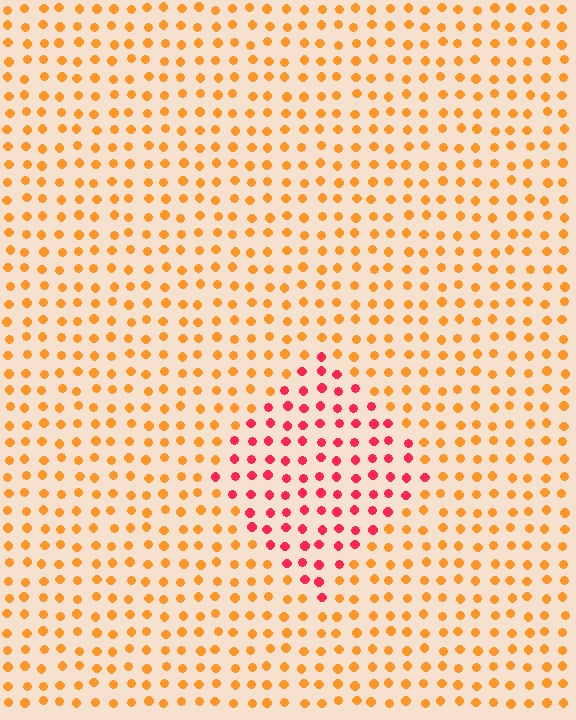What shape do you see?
I see a diamond.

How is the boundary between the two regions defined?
The boundary is defined purely by a slight shift in hue (about 43 degrees). Spacing, size, and orientation are identical on both sides.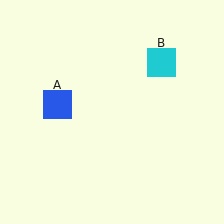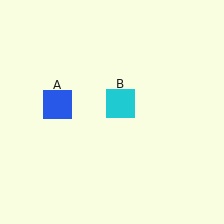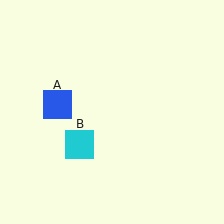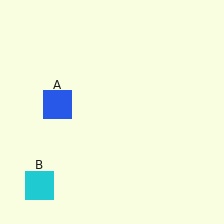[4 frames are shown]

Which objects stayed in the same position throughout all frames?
Blue square (object A) remained stationary.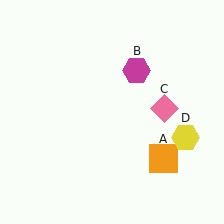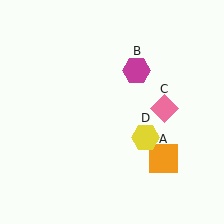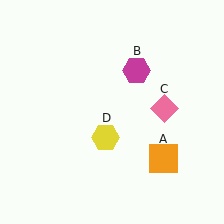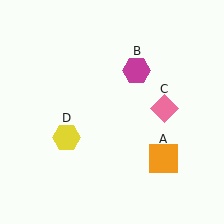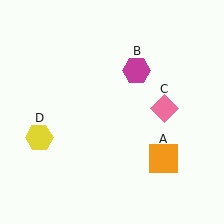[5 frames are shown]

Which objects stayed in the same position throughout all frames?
Orange square (object A) and magenta hexagon (object B) and pink diamond (object C) remained stationary.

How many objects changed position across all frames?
1 object changed position: yellow hexagon (object D).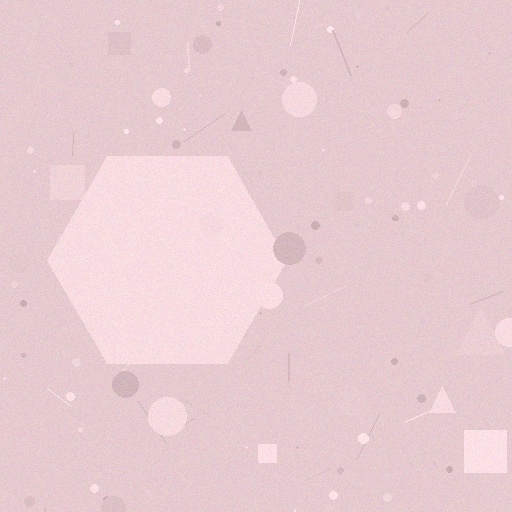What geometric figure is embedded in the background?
A hexagon is embedded in the background.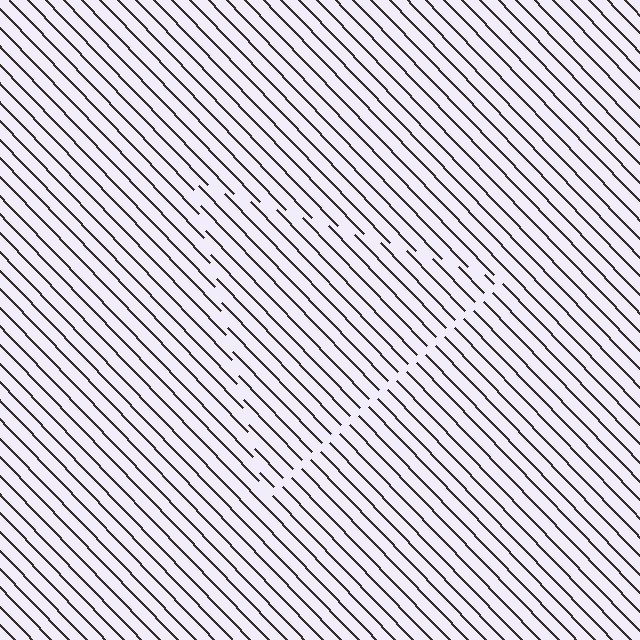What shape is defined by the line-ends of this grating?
An illusory triangle. The interior of the shape contains the same grating, shifted by half a period — the contour is defined by the phase discontinuity where line-ends from the inner and outer gratings abut.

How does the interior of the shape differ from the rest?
The interior of the shape contains the same grating, shifted by half a period — the contour is defined by the phase discontinuity where line-ends from the inner and outer gratings abut.